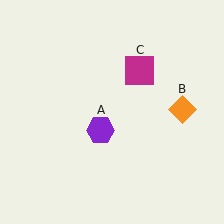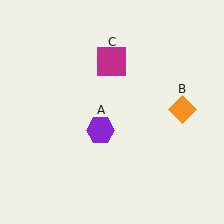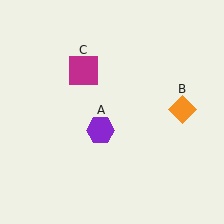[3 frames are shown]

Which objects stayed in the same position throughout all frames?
Purple hexagon (object A) and orange diamond (object B) remained stationary.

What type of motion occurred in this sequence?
The magenta square (object C) rotated counterclockwise around the center of the scene.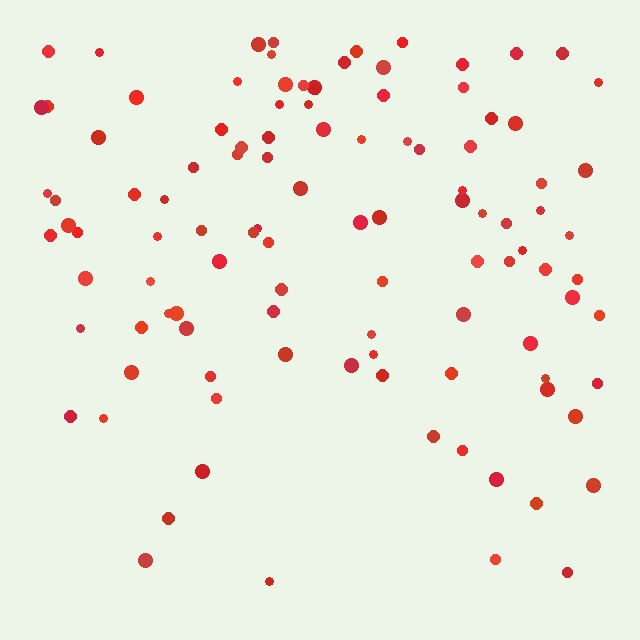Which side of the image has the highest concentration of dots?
The top.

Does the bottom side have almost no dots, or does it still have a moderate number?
Still a moderate number, just noticeably fewer than the top.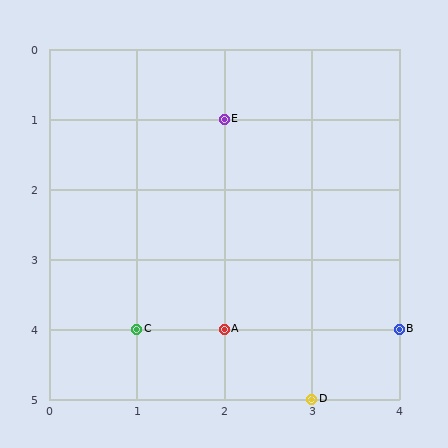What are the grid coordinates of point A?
Point A is at grid coordinates (2, 4).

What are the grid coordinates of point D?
Point D is at grid coordinates (3, 5).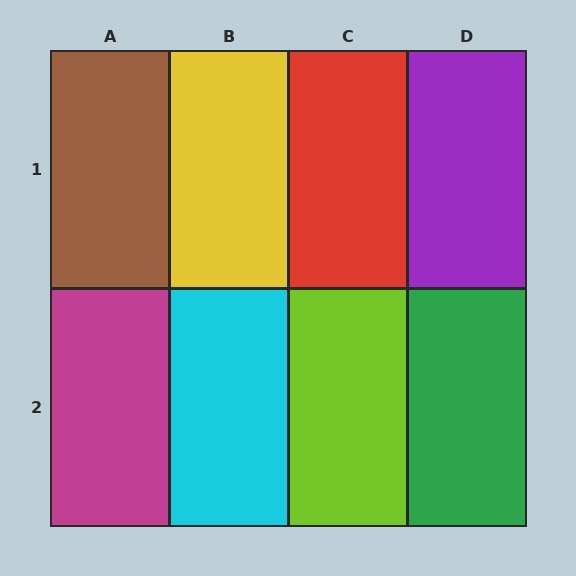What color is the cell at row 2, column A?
Magenta.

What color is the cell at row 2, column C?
Lime.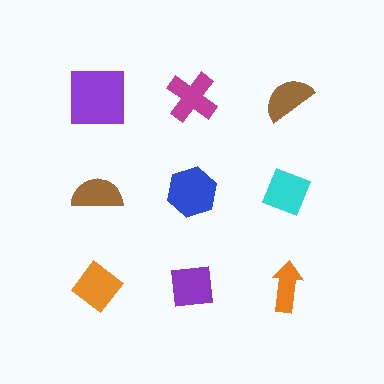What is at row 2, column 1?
A brown semicircle.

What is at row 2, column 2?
A blue hexagon.